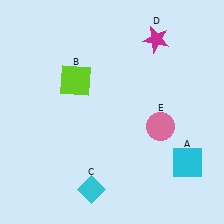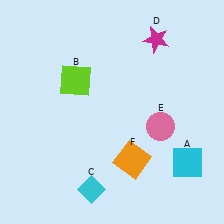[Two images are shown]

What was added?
An orange square (F) was added in Image 2.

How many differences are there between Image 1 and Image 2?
There is 1 difference between the two images.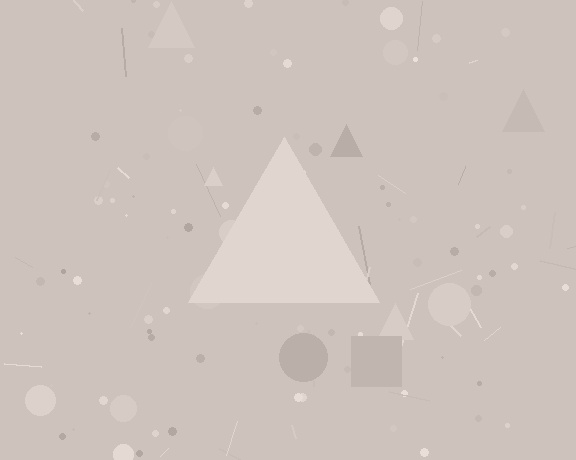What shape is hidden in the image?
A triangle is hidden in the image.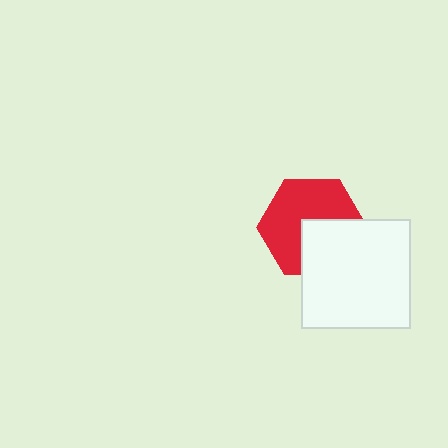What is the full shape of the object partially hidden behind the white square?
The partially hidden object is a red hexagon.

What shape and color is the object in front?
The object in front is a white square.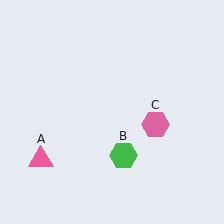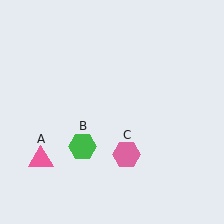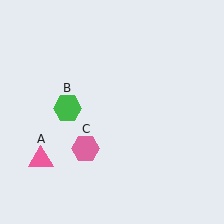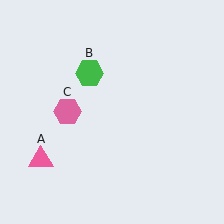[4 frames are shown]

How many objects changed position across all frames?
2 objects changed position: green hexagon (object B), pink hexagon (object C).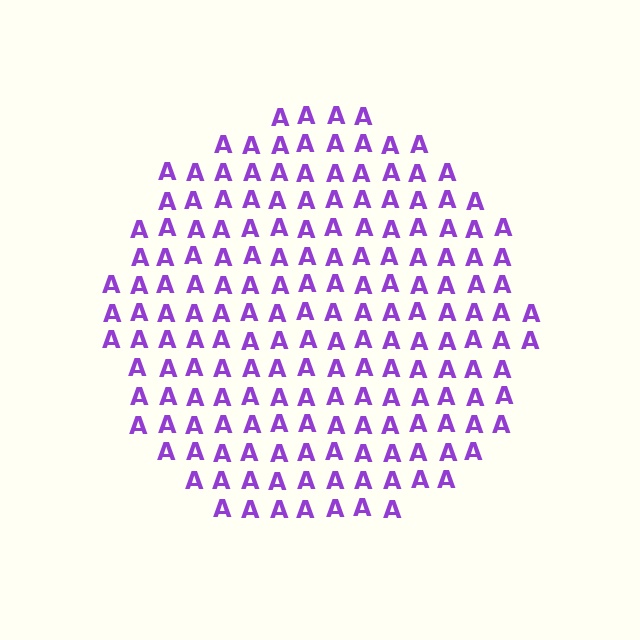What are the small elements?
The small elements are letter A's.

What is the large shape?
The large shape is a circle.